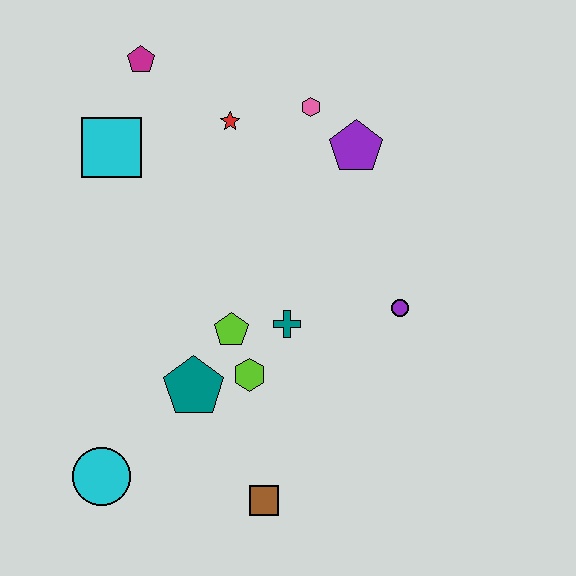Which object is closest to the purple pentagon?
The pink hexagon is closest to the purple pentagon.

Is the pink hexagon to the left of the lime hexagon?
No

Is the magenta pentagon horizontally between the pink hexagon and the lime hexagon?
No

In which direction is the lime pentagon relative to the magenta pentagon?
The lime pentagon is below the magenta pentagon.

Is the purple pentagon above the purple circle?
Yes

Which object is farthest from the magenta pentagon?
The brown square is farthest from the magenta pentagon.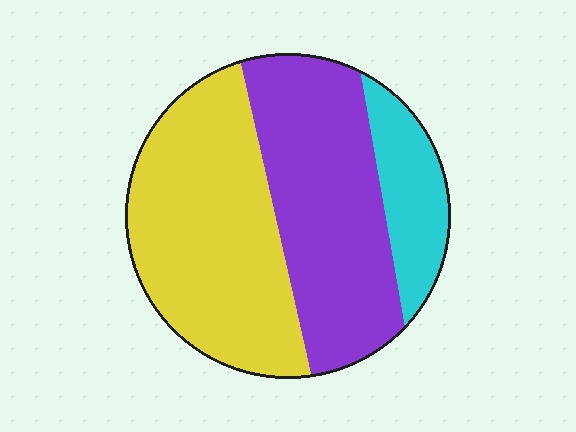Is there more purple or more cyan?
Purple.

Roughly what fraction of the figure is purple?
Purple takes up about two fifths (2/5) of the figure.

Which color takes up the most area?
Yellow, at roughly 45%.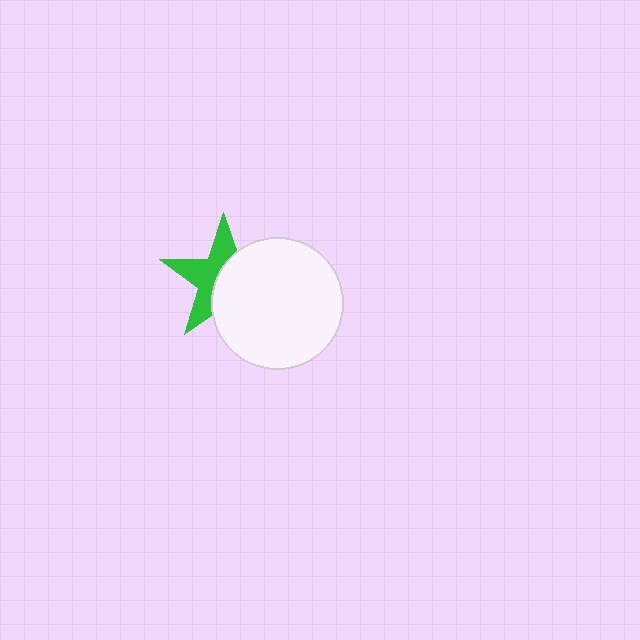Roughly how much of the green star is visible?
About half of it is visible (roughly 48%).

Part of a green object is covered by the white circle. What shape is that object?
It is a star.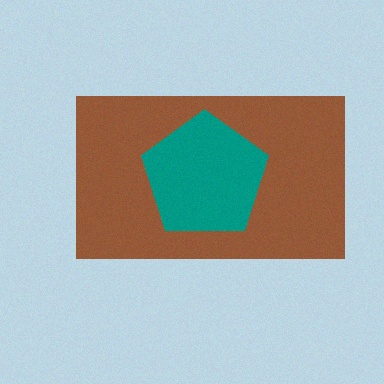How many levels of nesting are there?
2.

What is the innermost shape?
The teal pentagon.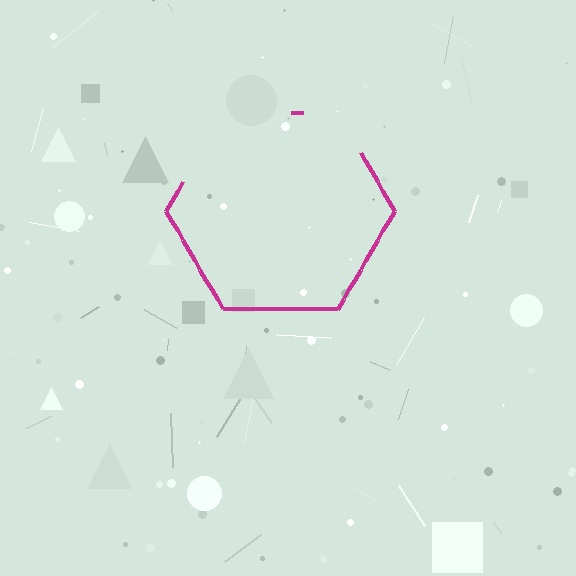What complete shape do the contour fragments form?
The contour fragments form a hexagon.